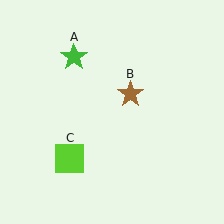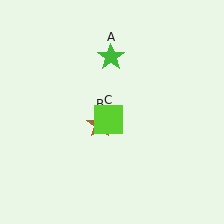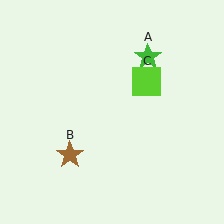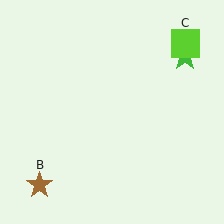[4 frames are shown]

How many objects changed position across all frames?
3 objects changed position: green star (object A), brown star (object B), lime square (object C).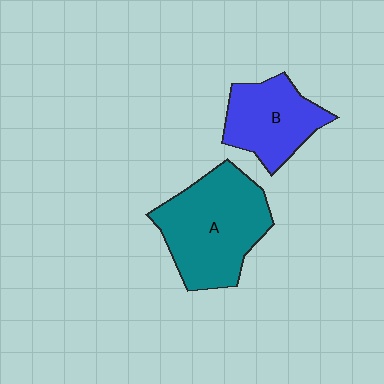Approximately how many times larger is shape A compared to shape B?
Approximately 1.5 times.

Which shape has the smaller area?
Shape B (blue).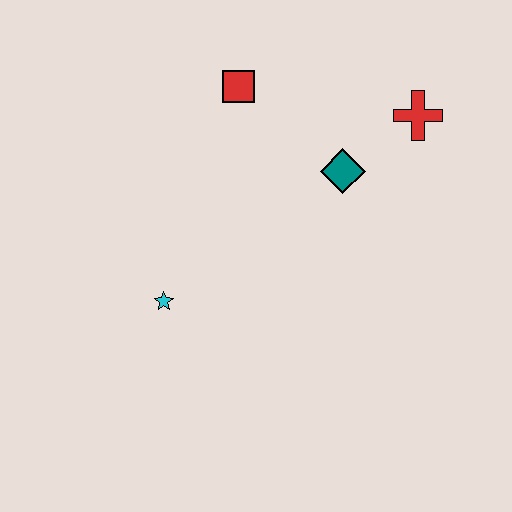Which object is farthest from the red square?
The cyan star is farthest from the red square.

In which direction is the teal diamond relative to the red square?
The teal diamond is to the right of the red square.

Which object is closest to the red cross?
The teal diamond is closest to the red cross.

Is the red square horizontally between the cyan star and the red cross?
Yes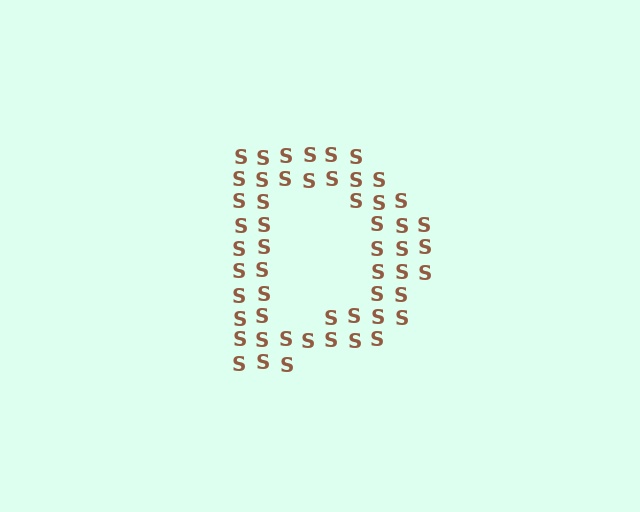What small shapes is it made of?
It is made of small letter S's.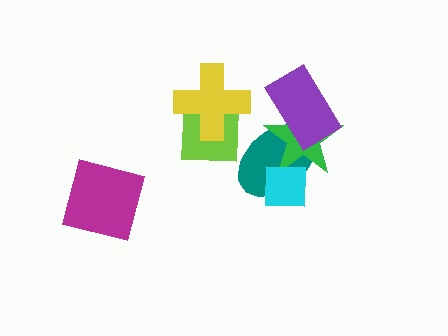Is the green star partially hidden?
Yes, it is partially covered by another shape.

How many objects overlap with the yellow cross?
1 object overlaps with the yellow cross.